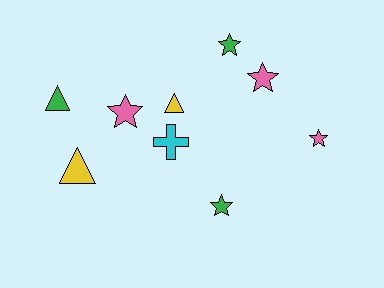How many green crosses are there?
There are no green crosses.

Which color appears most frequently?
Pink, with 3 objects.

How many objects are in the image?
There are 9 objects.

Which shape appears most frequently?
Star, with 5 objects.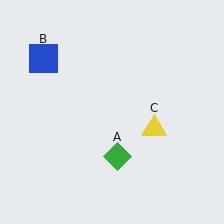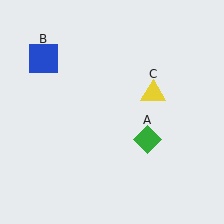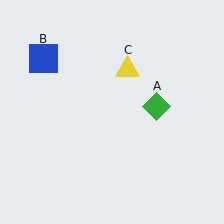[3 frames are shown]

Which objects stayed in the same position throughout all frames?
Blue square (object B) remained stationary.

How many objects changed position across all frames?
2 objects changed position: green diamond (object A), yellow triangle (object C).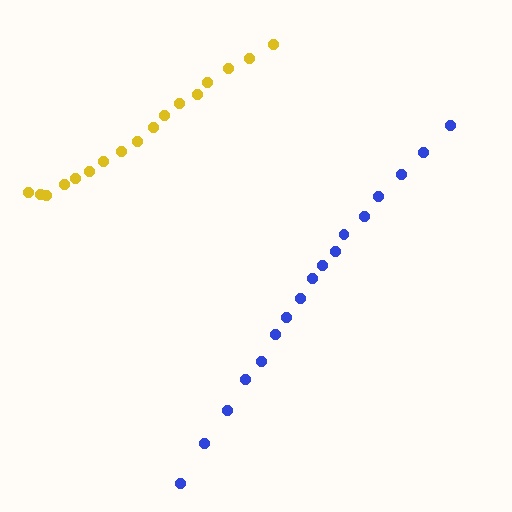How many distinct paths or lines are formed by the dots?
There are 2 distinct paths.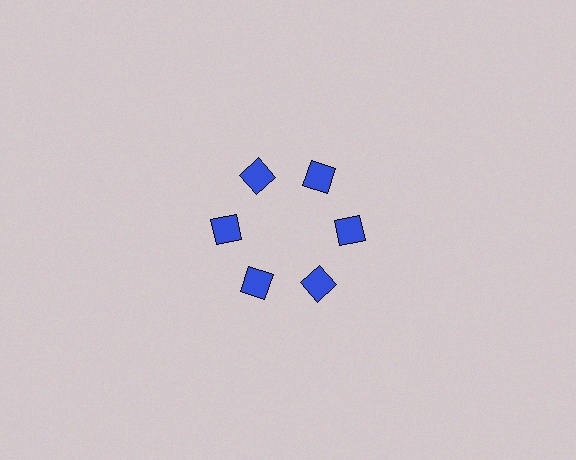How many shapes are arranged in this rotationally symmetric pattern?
There are 6 shapes, arranged in 6 groups of 1.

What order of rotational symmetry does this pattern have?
This pattern has 6-fold rotational symmetry.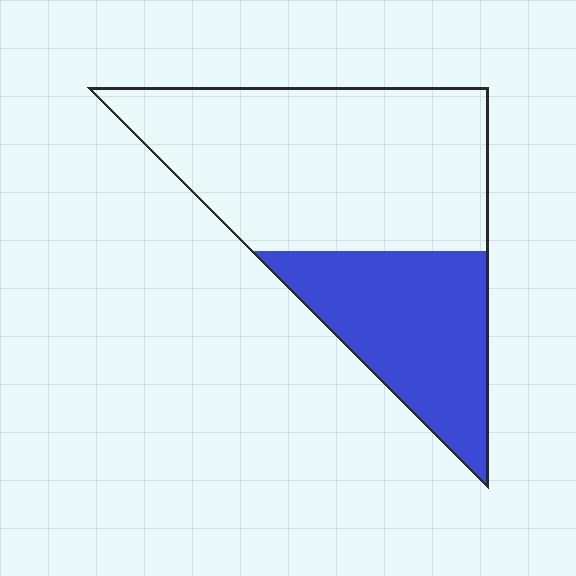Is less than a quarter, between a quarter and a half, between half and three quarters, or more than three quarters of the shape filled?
Between a quarter and a half.